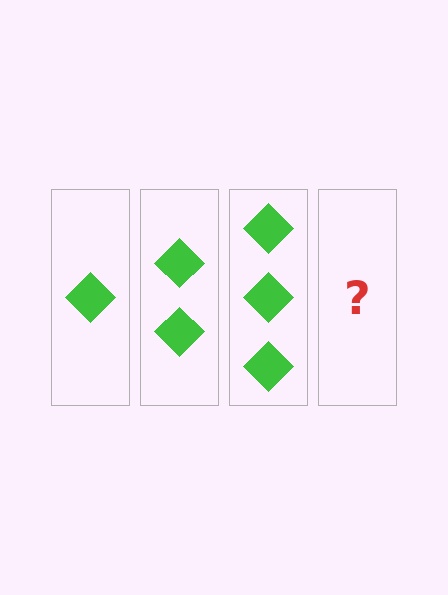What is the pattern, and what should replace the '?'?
The pattern is that each step adds one more diamond. The '?' should be 4 diamonds.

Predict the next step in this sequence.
The next step is 4 diamonds.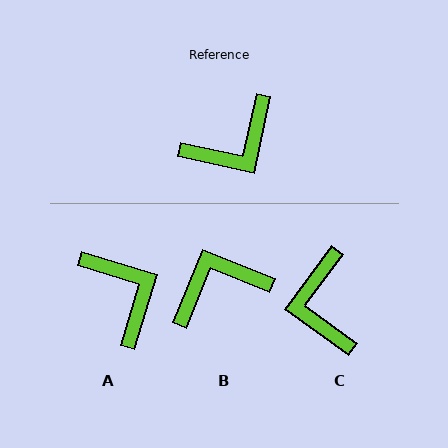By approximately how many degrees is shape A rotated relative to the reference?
Approximately 86 degrees counter-clockwise.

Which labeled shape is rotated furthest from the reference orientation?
B, about 170 degrees away.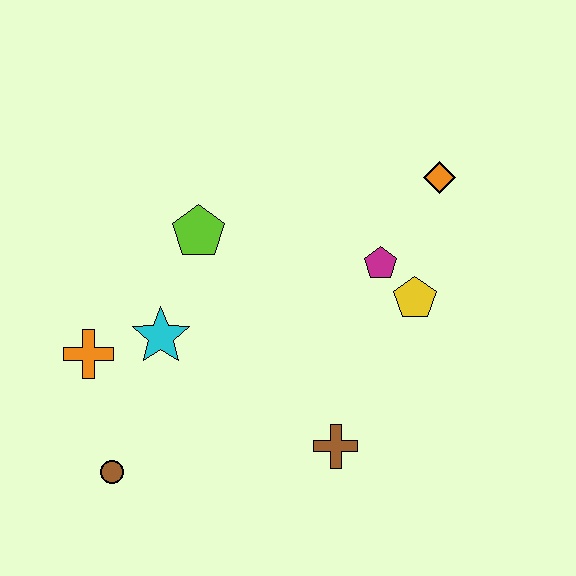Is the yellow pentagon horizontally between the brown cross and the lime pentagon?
No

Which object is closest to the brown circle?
The orange cross is closest to the brown circle.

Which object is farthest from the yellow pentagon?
The brown circle is farthest from the yellow pentagon.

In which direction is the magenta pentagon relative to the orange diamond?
The magenta pentagon is below the orange diamond.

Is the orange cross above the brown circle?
Yes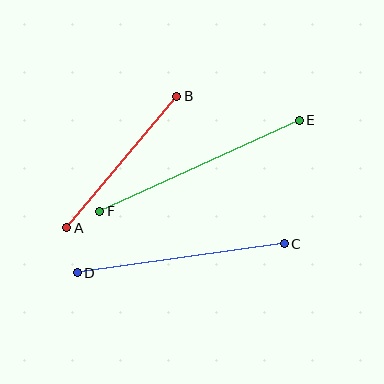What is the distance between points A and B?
The distance is approximately 171 pixels.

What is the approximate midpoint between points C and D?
The midpoint is at approximately (181, 258) pixels.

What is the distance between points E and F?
The distance is approximately 219 pixels.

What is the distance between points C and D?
The distance is approximately 209 pixels.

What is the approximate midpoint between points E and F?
The midpoint is at approximately (199, 166) pixels.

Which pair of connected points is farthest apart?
Points E and F are farthest apart.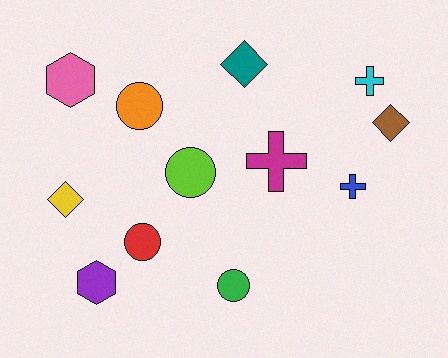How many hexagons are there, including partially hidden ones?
There are 2 hexagons.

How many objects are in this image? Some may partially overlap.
There are 12 objects.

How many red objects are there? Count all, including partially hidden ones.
There is 1 red object.